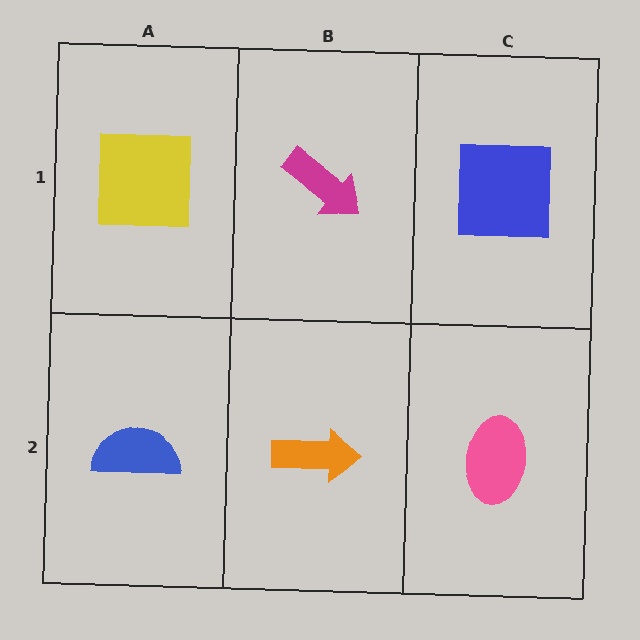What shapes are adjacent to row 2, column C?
A blue square (row 1, column C), an orange arrow (row 2, column B).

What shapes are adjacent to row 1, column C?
A pink ellipse (row 2, column C), a magenta arrow (row 1, column B).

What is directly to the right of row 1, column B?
A blue square.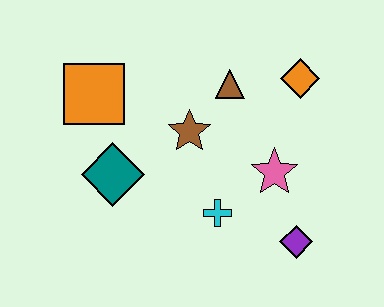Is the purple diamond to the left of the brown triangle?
No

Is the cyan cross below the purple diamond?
No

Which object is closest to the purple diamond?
The pink star is closest to the purple diamond.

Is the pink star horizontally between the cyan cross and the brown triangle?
No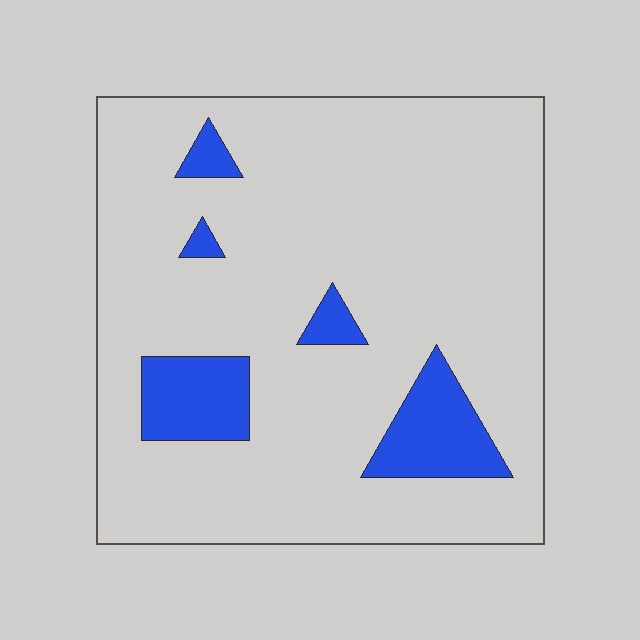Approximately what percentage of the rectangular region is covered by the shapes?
Approximately 10%.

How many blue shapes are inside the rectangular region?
5.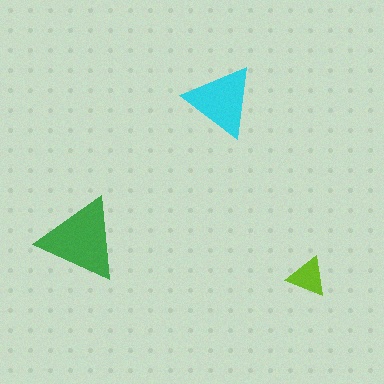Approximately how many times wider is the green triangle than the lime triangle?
About 2 times wider.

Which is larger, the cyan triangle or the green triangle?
The green one.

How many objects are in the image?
There are 3 objects in the image.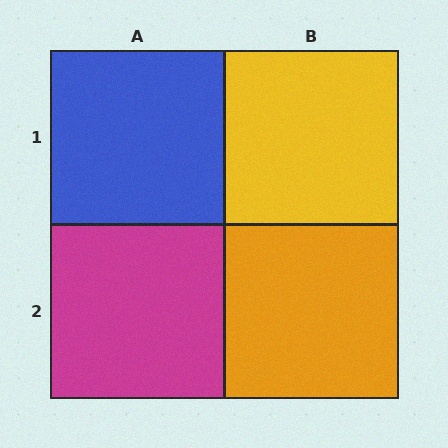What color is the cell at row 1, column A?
Blue.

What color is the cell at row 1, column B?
Yellow.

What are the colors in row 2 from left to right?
Magenta, orange.